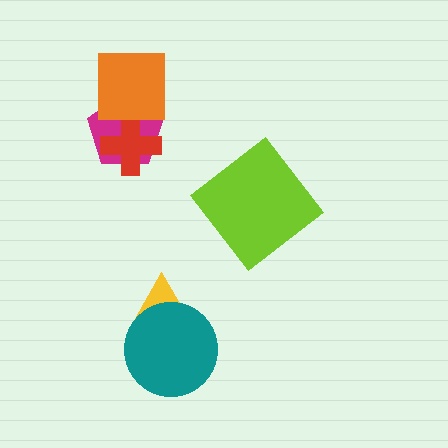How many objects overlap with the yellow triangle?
1 object overlaps with the yellow triangle.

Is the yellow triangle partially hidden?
Yes, it is partially covered by another shape.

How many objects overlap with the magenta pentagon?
2 objects overlap with the magenta pentagon.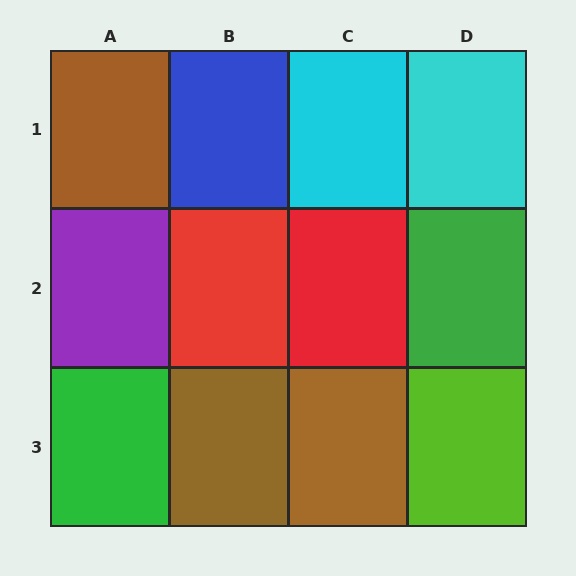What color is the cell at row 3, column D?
Lime.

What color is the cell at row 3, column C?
Brown.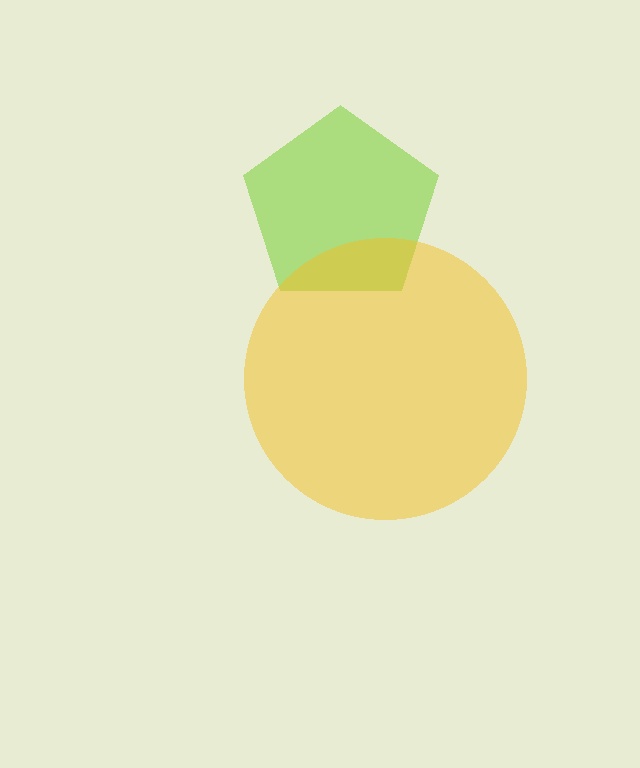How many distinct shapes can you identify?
There are 2 distinct shapes: a lime pentagon, a yellow circle.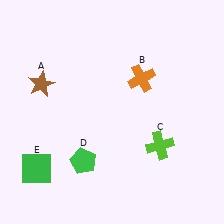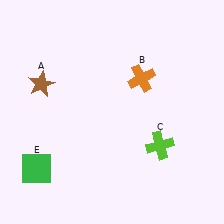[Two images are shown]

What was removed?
The green pentagon (D) was removed in Image 2.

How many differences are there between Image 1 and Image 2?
There is 1 difference between the two images.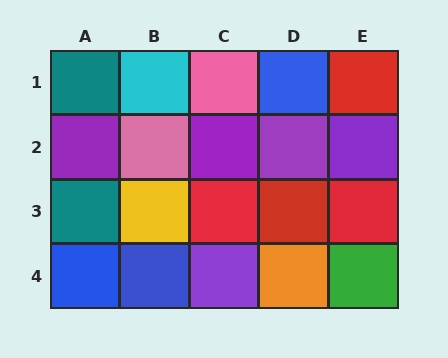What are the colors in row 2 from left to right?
Purple, pink, purple, purple, purple.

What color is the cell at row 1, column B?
Cyan.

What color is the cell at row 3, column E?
Red.